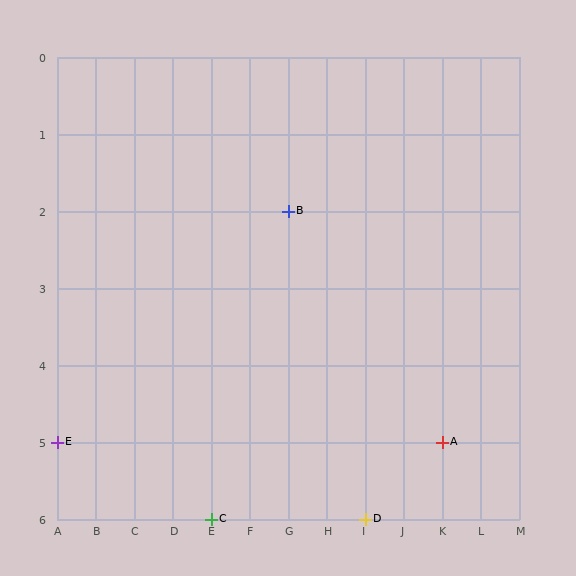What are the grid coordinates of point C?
Point C is at grid coordinates (E, 6).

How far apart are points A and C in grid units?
Points A and C are 6 columns and 1 row apart (about 6.1 grid units diagonally).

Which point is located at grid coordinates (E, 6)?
Point C is at (E, 6).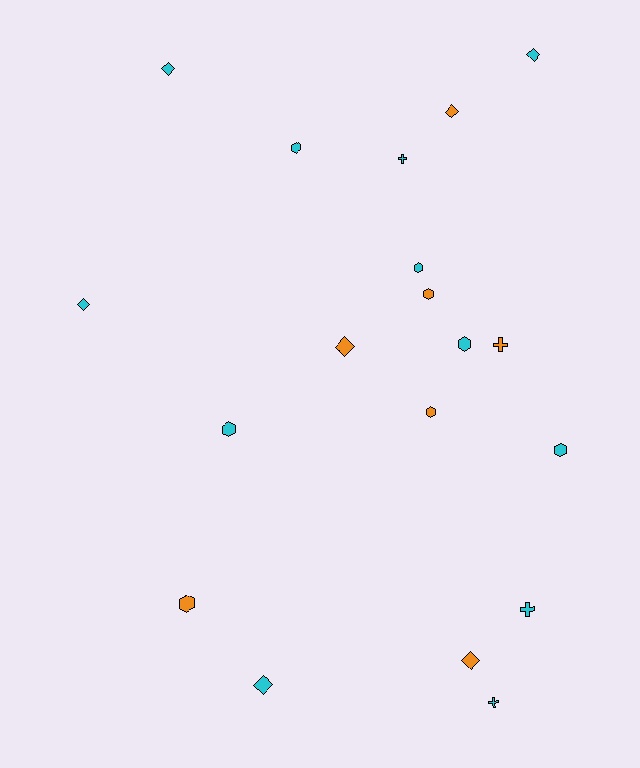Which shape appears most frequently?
Hexagon, with 8 objects.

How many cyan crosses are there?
There are 3 cyan crosses.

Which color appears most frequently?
Cyan, with 12 objects.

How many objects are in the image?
There are 19 objects.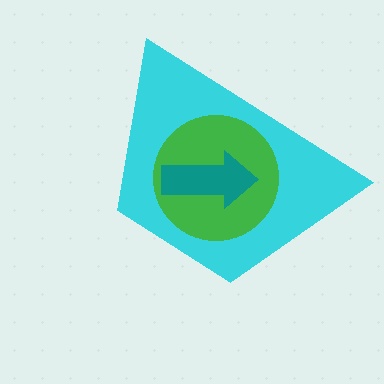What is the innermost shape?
The teal arrow.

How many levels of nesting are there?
3.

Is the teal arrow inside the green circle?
Yes.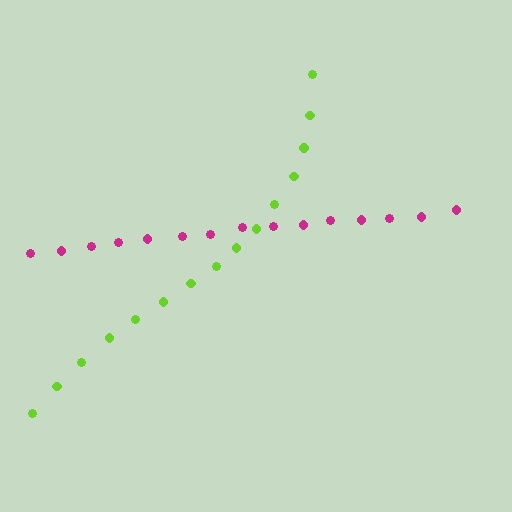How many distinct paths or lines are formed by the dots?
There are 2 distinct paths.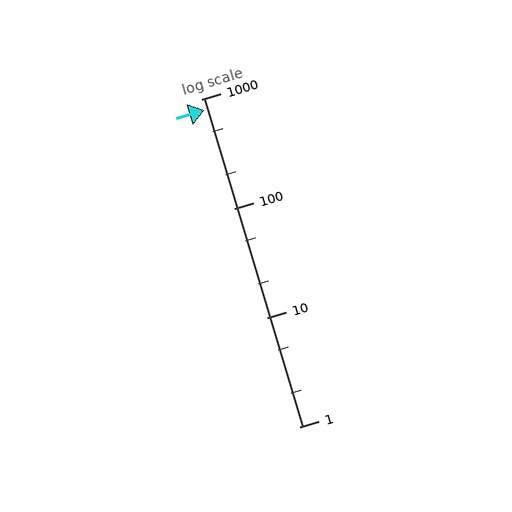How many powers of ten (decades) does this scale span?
The scale spans 3 decades, from 1 to 1000.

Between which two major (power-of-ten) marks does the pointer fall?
The pointer is between 100 and 1000.